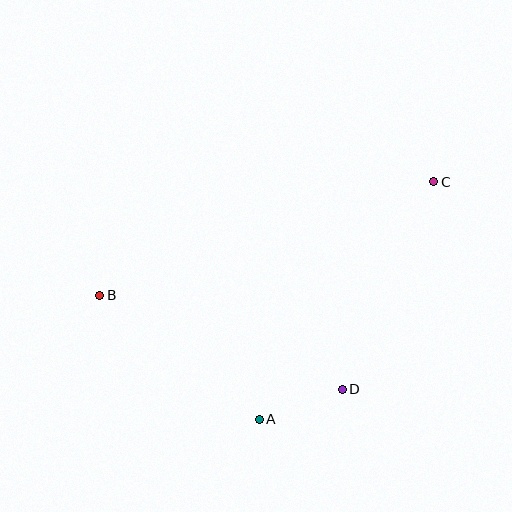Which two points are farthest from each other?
Points B and C are farthest from each other.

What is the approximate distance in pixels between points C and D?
The distance between C and D is approximately 227 pixels.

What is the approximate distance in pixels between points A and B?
The distance between A and B is approximately 202 pixels.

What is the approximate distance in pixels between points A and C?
The distance between A and C is approximately 294 pixels.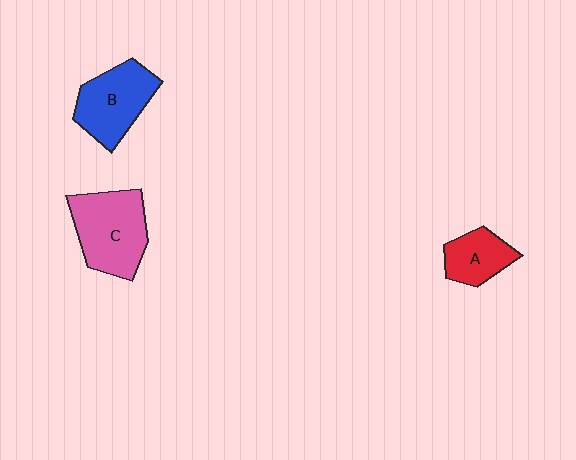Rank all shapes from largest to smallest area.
From largest to smallest: C (pink), B (blue), A (red).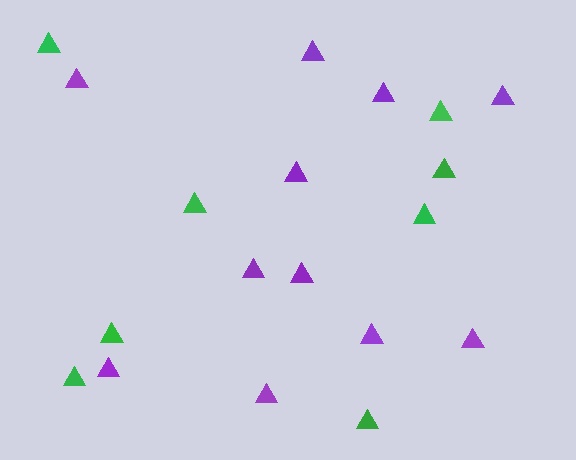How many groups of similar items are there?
There are 2 groups: one group of purple triangles (11) and one group of green triangles (8).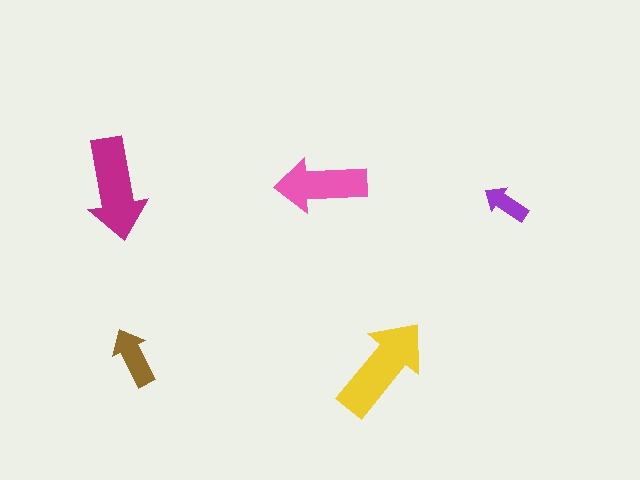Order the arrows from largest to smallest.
the yellow one, the magenta one, the pink one, the brown one, the purple one.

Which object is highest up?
The pink arrow is topmost.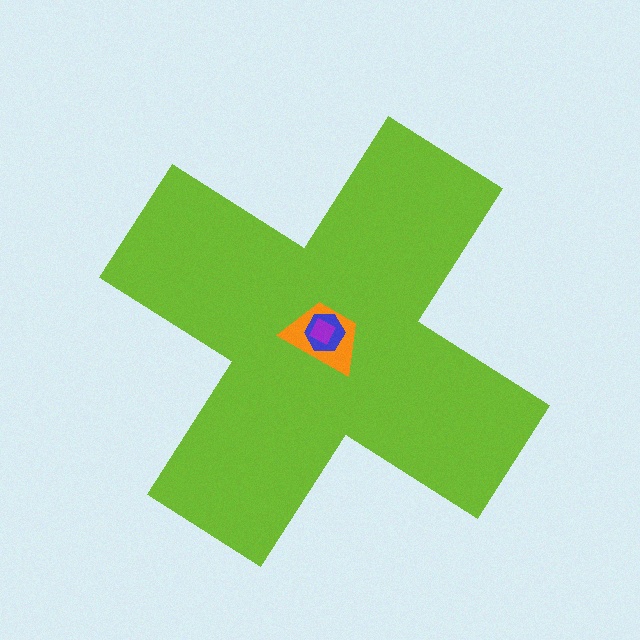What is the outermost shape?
The lime cross.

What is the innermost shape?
The purple diamond.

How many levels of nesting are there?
4.